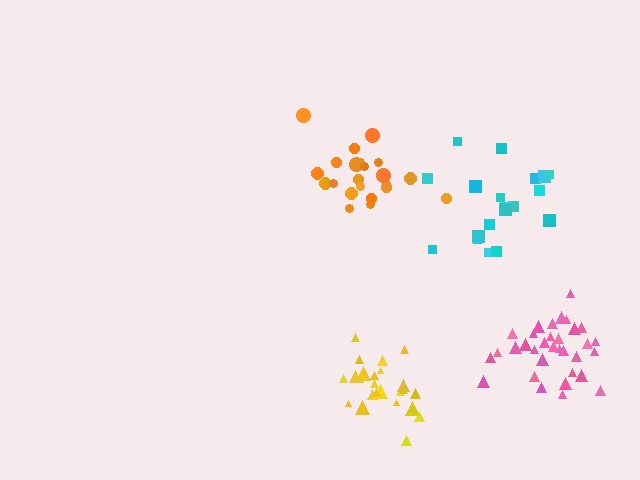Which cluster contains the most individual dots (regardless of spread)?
Pink (33).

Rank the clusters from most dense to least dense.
yellow, pink, orange, cyan.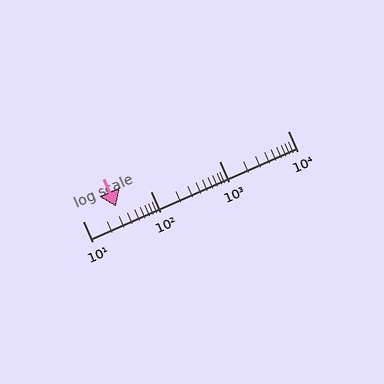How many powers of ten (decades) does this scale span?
The scale spans 3 decades, from 10 to 10000.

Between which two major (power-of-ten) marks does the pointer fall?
The pointer is between 10 and 100.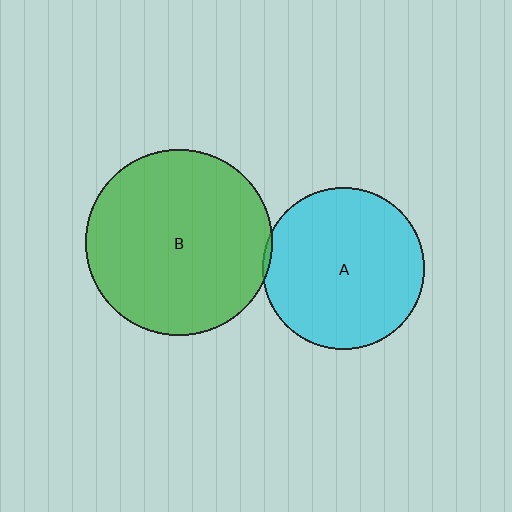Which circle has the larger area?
Circle B (green).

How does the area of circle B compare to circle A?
Approximately 1.3 times.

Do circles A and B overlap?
Yes.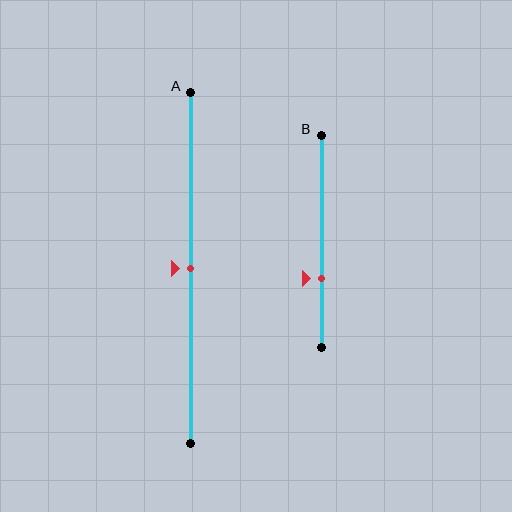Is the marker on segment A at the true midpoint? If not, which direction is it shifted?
Yes, the marker on segment A is at the true midpoint.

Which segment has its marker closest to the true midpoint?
Segment A has its marker closest to the true midpoint.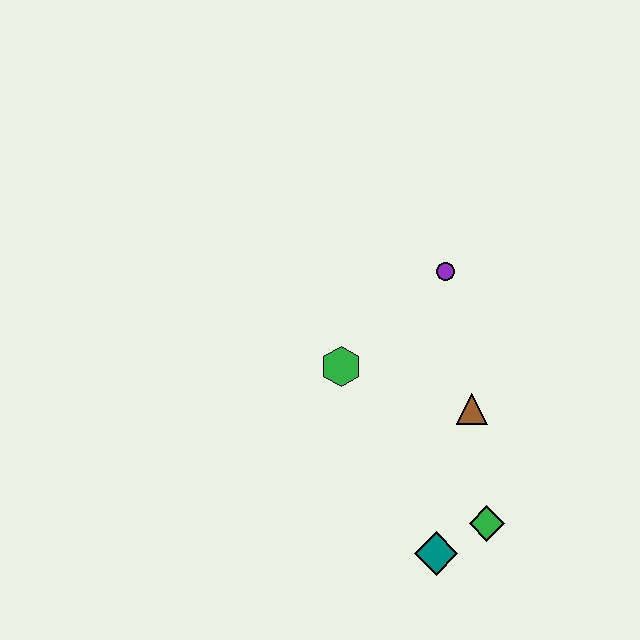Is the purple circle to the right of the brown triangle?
No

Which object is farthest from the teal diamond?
The purple circle is farthest from the teal diamond.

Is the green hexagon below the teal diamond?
No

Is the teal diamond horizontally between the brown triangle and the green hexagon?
Yes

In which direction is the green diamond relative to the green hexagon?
The green diamond is below the green hexagon.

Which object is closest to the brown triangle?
The green diamond is closest to the brown triangle.